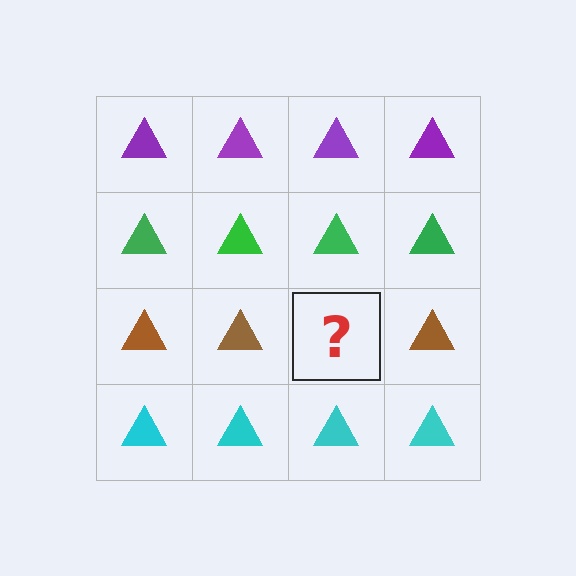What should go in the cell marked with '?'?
The missing cell should contain a brown triangle.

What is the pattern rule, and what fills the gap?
The rule is that each row has a consistent color. The gap should be filled with a brown triangle.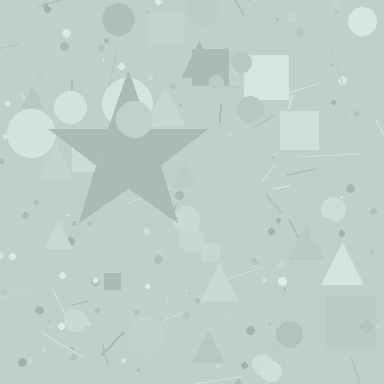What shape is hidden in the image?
A star is hidden in the image.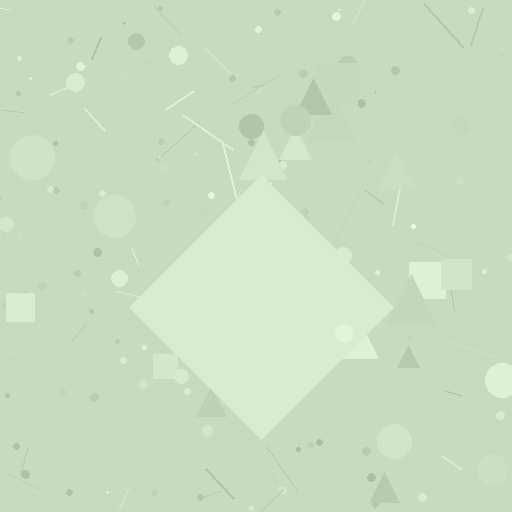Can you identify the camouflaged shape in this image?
The camouflaged shape is a diamond.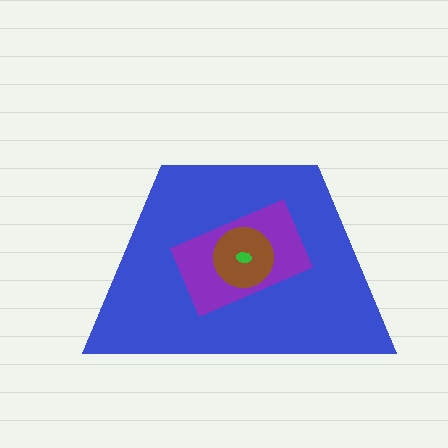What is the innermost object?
The green ellipse.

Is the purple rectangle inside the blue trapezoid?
Yes.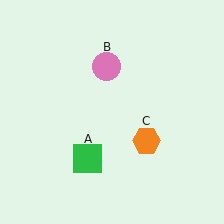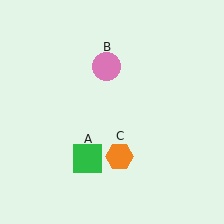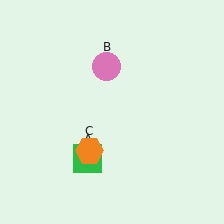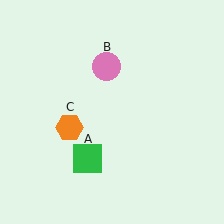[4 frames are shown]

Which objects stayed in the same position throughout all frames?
Green square (object A) and pink circle (object B) remained stationary.